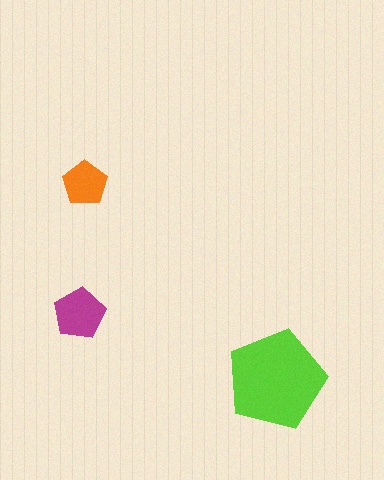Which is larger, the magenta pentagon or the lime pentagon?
The lime one.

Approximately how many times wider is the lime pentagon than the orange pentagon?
About 2 times wider.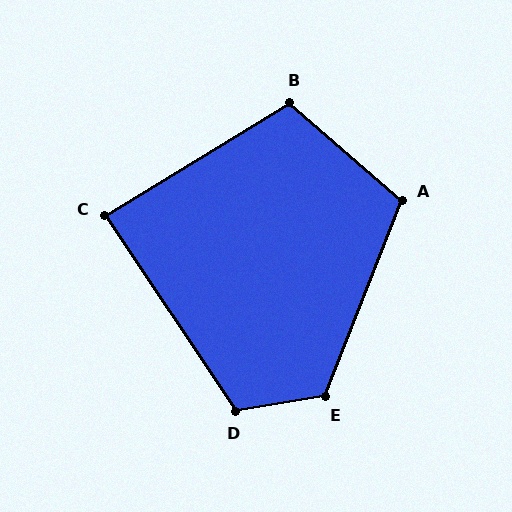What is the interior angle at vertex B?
Approximately 108 degrees (obtuse).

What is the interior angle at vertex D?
Approximately 114 degrees (obtuse).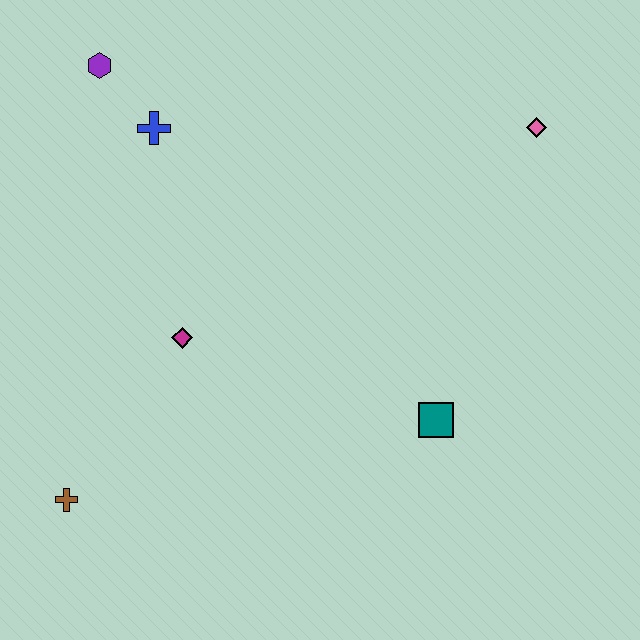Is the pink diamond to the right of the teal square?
Yes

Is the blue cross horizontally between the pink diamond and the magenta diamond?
No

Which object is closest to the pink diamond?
The teal square is closest to the pink diamond.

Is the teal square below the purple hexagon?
Yes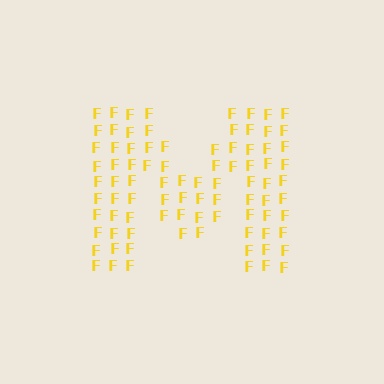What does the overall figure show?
The overall figure shows the letter M.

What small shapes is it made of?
It is made of small letter F's.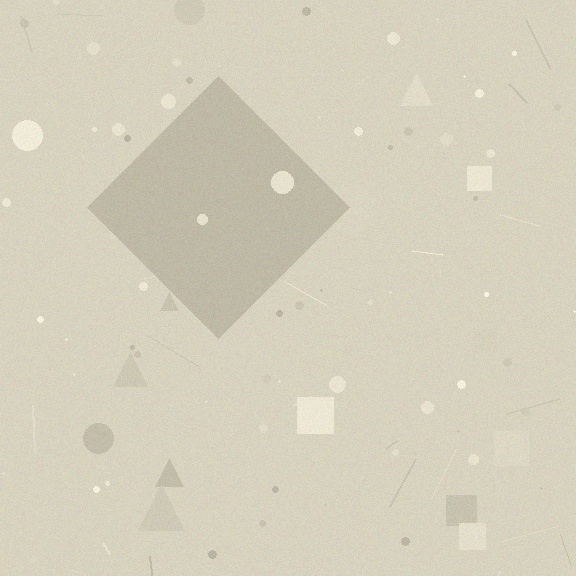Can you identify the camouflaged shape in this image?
The camouflaged shape is a diamond.